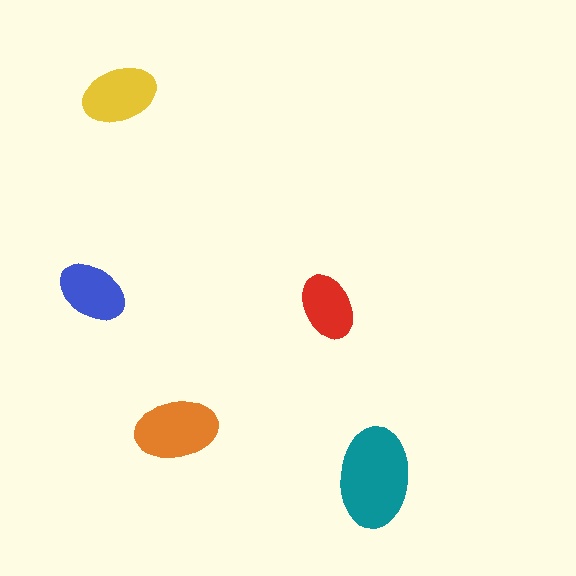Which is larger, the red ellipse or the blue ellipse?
The blue one.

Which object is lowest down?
The teal ellipse is bottommost.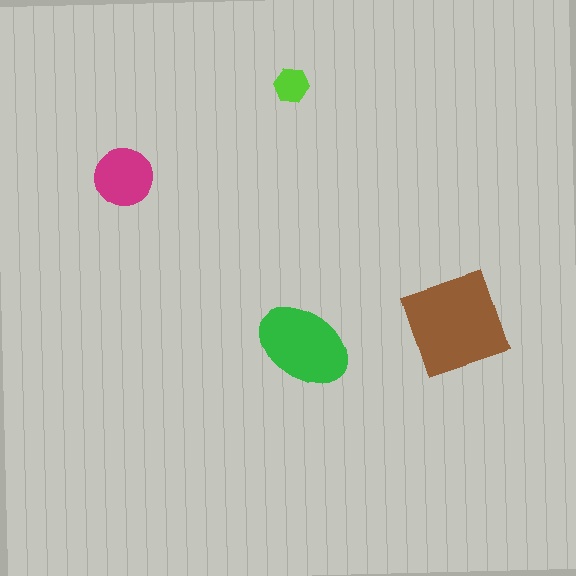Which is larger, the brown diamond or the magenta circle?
The brown diamond.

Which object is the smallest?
The lime hexagon.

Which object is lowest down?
The green ellipse is bottommost.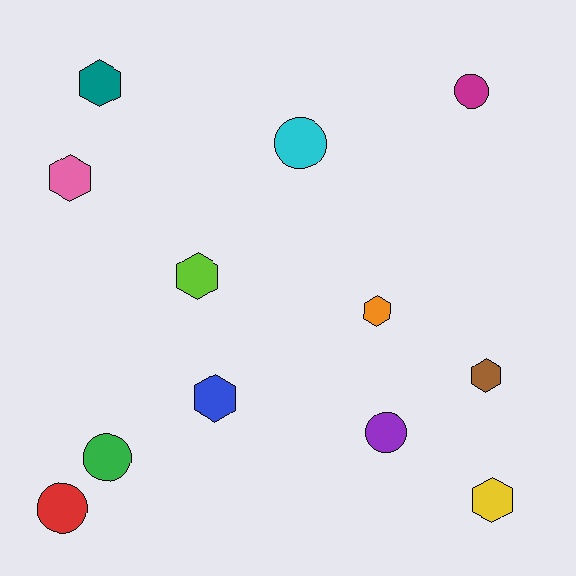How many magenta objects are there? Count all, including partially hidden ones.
There is 1 magenta object.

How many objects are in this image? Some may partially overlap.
There are 12 objects.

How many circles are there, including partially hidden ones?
There are 5 circles.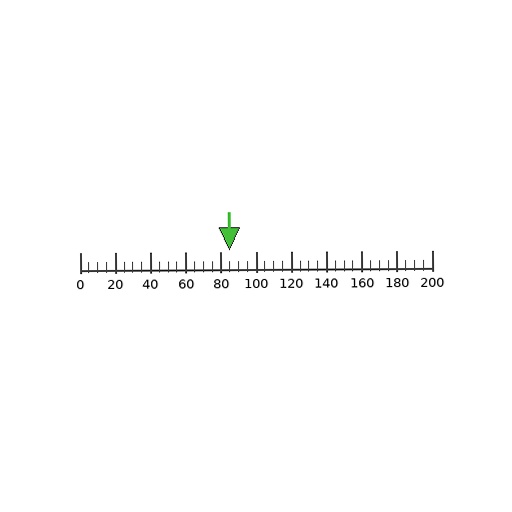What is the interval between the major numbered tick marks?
The major tick marks are spaced 20 units apart.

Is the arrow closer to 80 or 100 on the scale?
The arrow is closer to 80.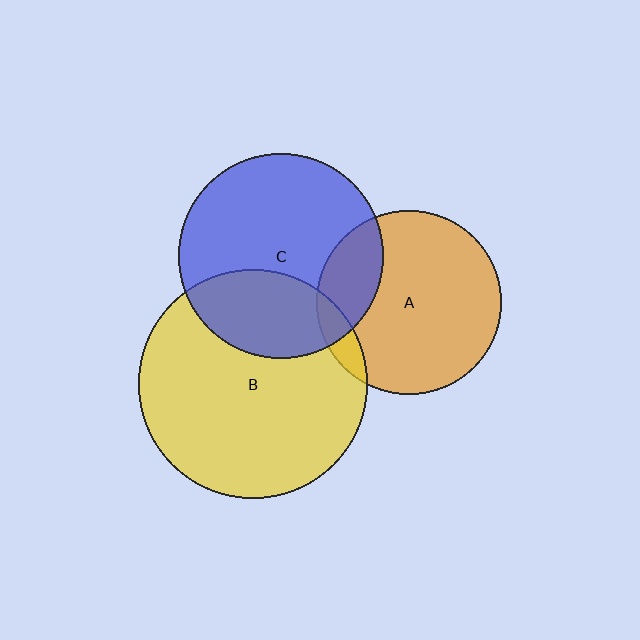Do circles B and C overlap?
Yes.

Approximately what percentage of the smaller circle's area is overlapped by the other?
Approximately 30%.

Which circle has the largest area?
Circle B (yellow).